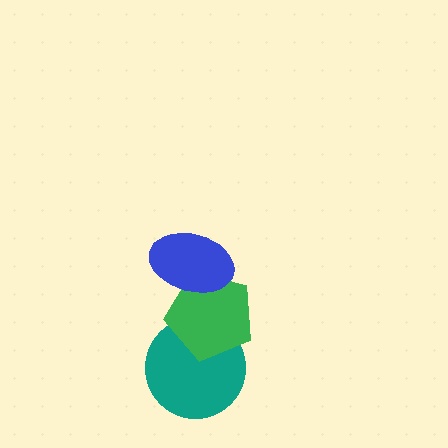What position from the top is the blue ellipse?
The blue ellipse is 1st from the top.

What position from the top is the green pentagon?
The green pentagon is 2nd from the top.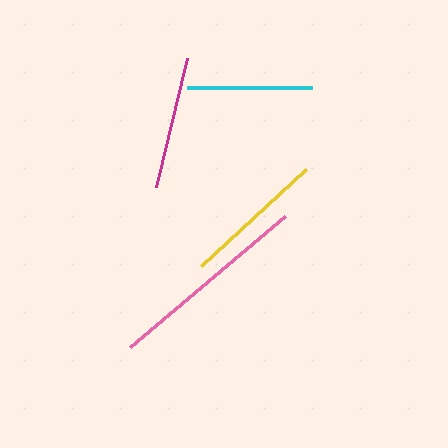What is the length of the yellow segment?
The yellow segment is approximately 143 pixels long.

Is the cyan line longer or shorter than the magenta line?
The magenta line is longer than the cyan line.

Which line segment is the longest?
The pink line is the longest at approximately 203 pixels.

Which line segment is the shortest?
The cyan line is the shortest at approximately 125 pixels.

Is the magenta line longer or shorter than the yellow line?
The yellow line is longer than the magenta line.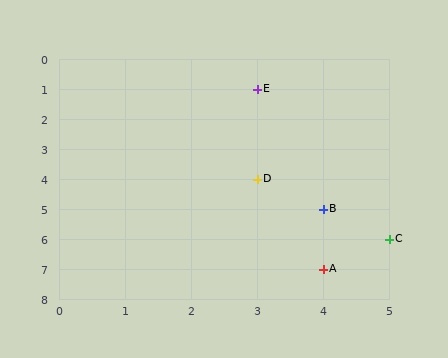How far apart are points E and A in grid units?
Points E and A are 1 column and 6 rows apart (about 6.1 grid units diagonally).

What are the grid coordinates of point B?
Point B is at grid coordinates (4, 5).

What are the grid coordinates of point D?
Point D is at grid coordinates (3, 4).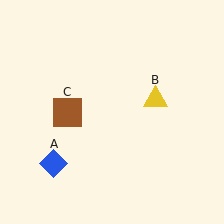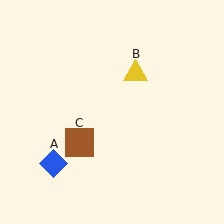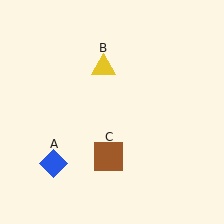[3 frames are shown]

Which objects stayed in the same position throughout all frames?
Blue diamond (object A) remained stationary.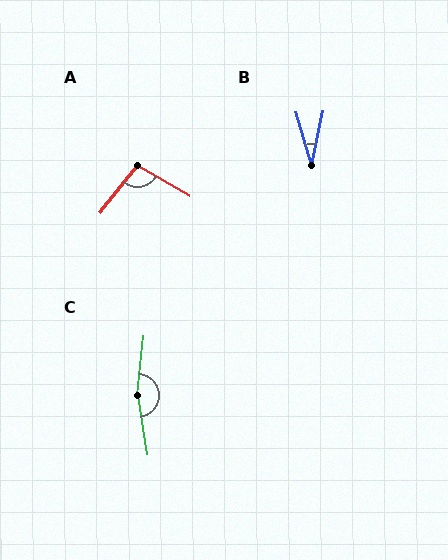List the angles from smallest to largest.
B (27°), A (98°), C (164°).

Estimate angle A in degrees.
Approximately 98 degrees.